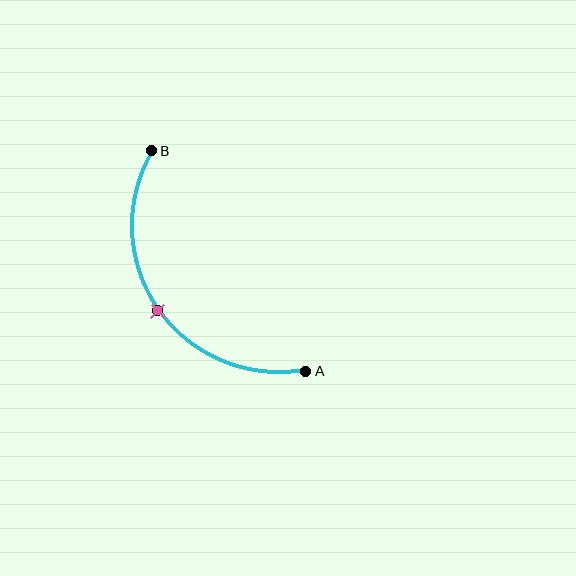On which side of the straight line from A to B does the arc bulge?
The arc bulges below and to the left of the straight line connecting A and B.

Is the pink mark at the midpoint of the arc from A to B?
Yes. The pink mark lies on the arc at equal arc-length from both A and B — it is the arc midpoint.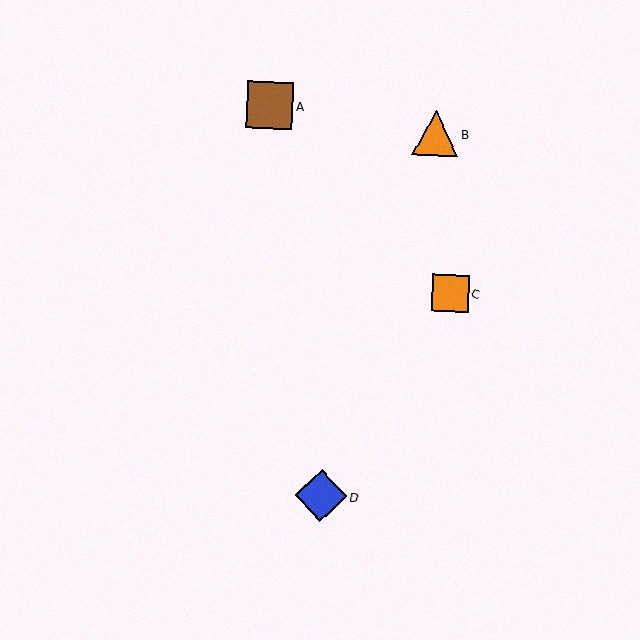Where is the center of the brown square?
The center of the brown square is at (270, 106).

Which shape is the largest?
The blue diamond (labeled D) is the largest.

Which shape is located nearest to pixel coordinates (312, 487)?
The blue diamond (labeled D) at (321, 496) is nearest to that location.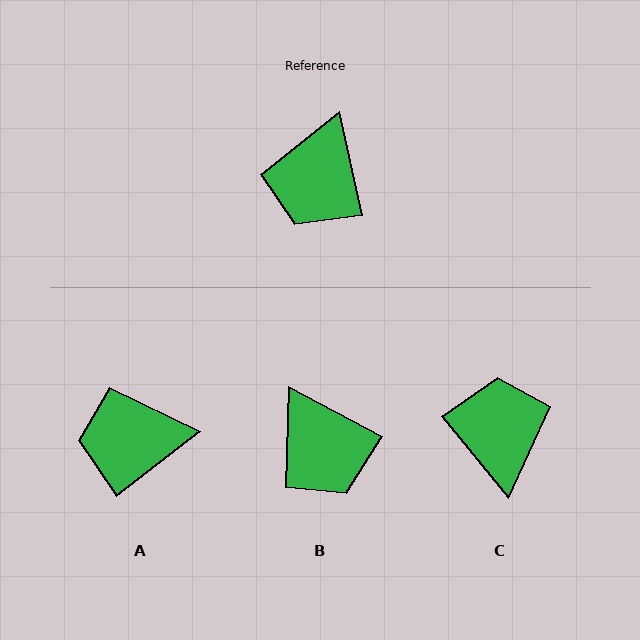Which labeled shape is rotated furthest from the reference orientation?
C, about 153 degrees away.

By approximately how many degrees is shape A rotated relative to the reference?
Approximately 64 degrees clockwise.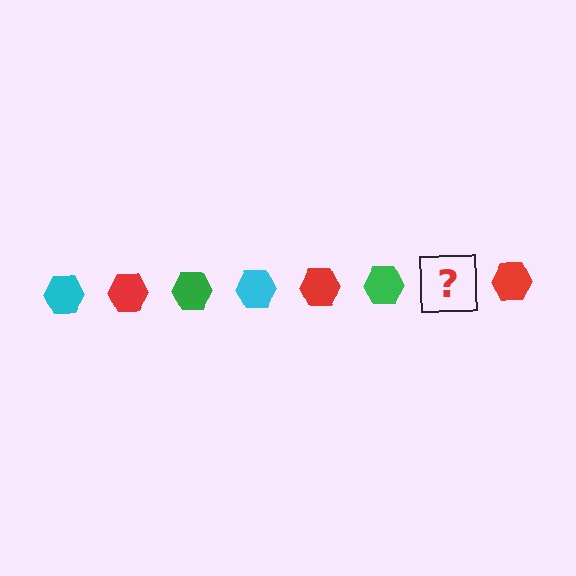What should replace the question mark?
The question mark should be replaced with a cyan hexagon.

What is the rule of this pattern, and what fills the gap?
The rule is that the pattern cycles through cyan, red, green hexagons. The gap should be filled with a cyan hexagon.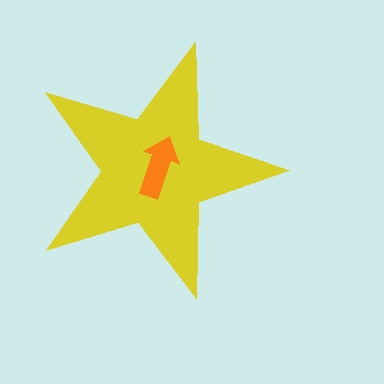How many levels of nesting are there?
2.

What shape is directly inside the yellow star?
The orange arrow.